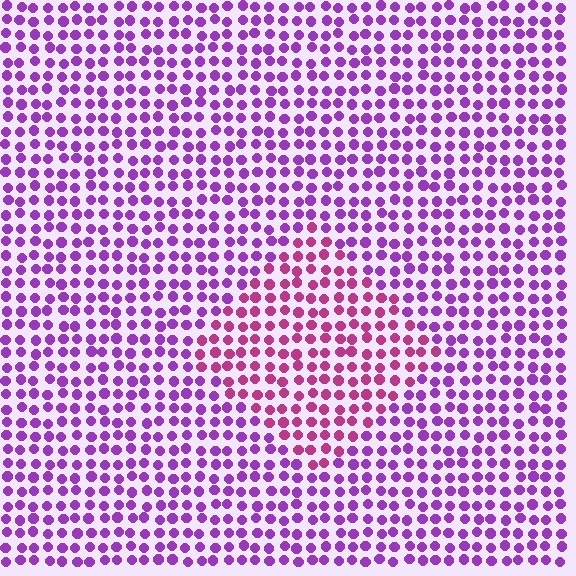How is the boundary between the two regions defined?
The boundary is defined purely by a slight shift in hue (about 39 degrees). Spacing, size, and orientation are identical on both sides.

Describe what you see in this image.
The image is filled with small purple elements in a uniform arrangement. A diamond-shaped region is visible where the elements are tinted to a slightly different hue, forming a subtle color boundary.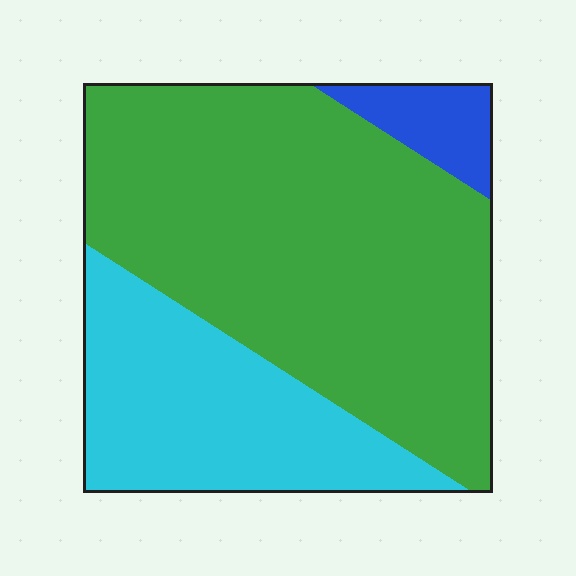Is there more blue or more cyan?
Cyan.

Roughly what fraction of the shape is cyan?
Cyan covers around 30% of the shape.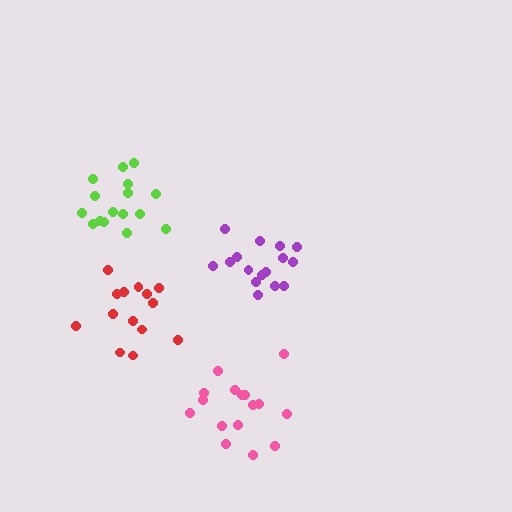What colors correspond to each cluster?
The clusters are colored: red, lime, purple, pink.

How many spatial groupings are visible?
There are 4 spatial groupings.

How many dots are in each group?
Group 1: 14 dots, Group 2: 16 dots, Group 3: 16 dots, Group 4: 16 dots (62 total).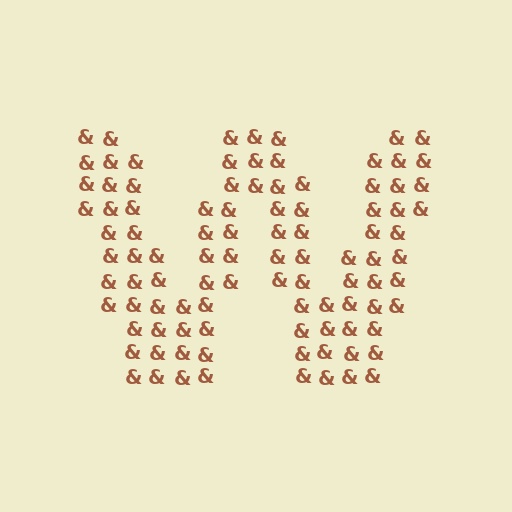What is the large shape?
The large shape is the letter W.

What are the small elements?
The small elements are ampersands.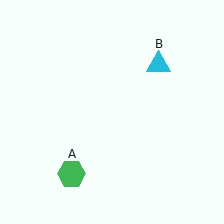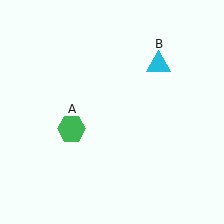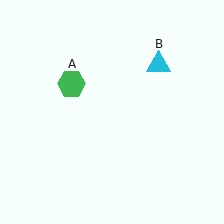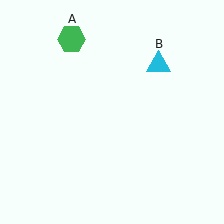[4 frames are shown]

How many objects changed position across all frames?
1 object changed position: green hexagon (object A).